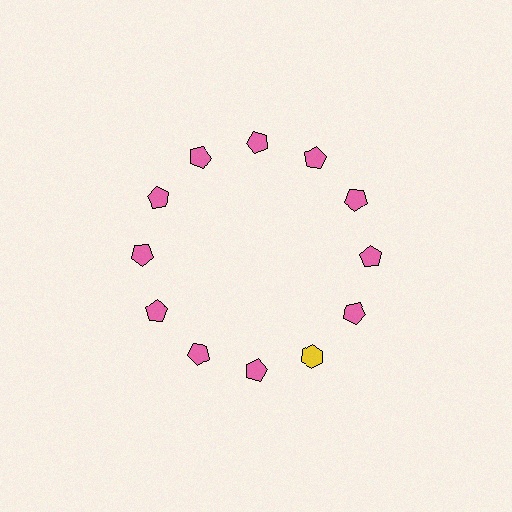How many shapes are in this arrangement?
There are 12 shapes arranged in a ring pattern.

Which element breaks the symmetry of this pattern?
The yellow hexagon at roughly the 5 o'clock position breaks the symmetry. All other shapes are pink pentagons.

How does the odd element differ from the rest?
It differs in both color (yellow instead of pink) and shape (hexagon instead of pentagon).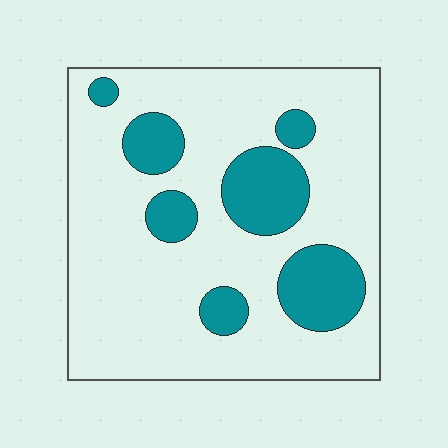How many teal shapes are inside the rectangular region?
7.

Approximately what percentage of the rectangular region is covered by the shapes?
Approximately 20%.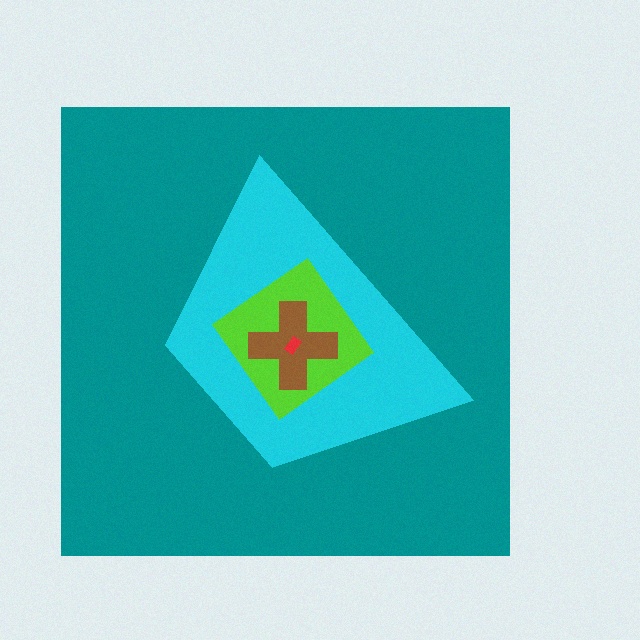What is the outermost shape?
The teal square.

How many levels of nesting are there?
5.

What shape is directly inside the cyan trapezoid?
The lime diamond.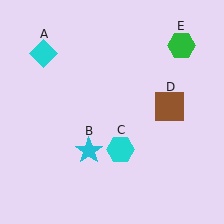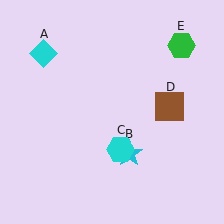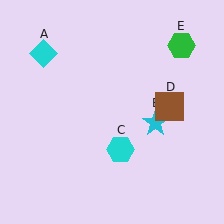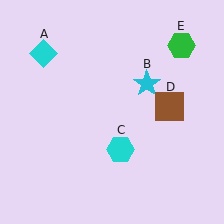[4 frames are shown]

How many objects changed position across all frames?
1 object changed position: cyan star (object B).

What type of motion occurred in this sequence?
The cyan star (object B) rotated counterclockwise around the center of the scene.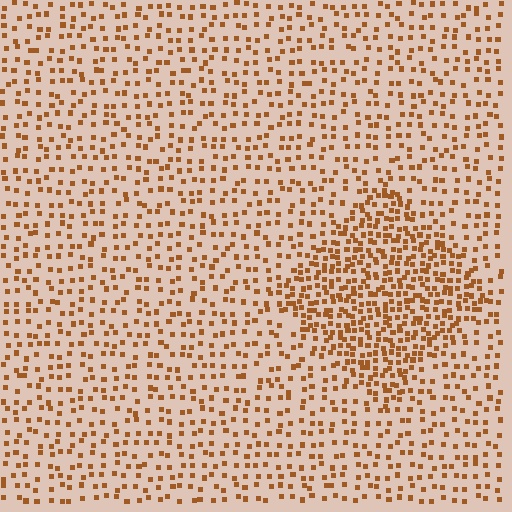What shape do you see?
I see a diamond.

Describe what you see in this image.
The image contains small brown elements arranged at two different densities. A diamond-shaped region is visible where the elements are more densely packed than the surrounding area.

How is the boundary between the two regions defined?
The boundary is defined by a change in element density (approximately 2.2x ratio). All elements are the same color, size, and shape.